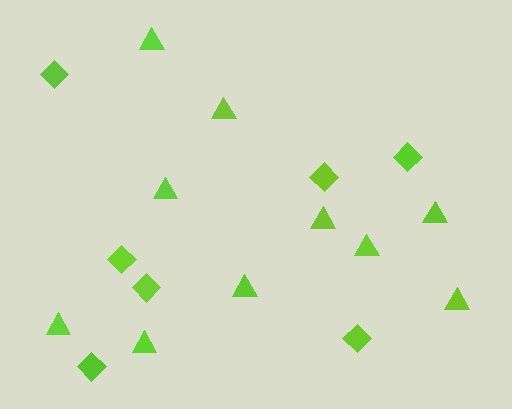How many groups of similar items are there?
There are 2 groups: one group of triangles (10) and one group of diamonds (7).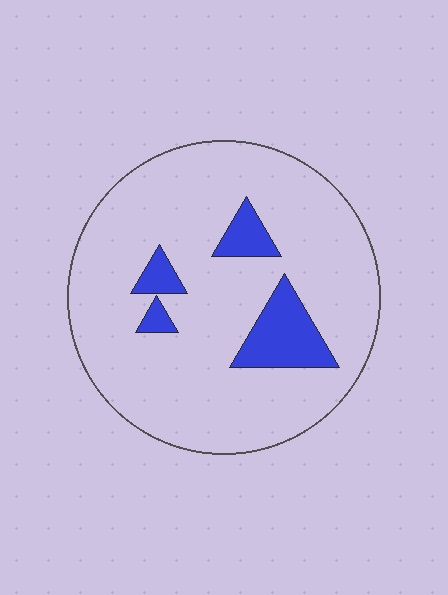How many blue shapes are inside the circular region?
4.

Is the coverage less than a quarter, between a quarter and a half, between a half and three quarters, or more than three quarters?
Less than a quarter.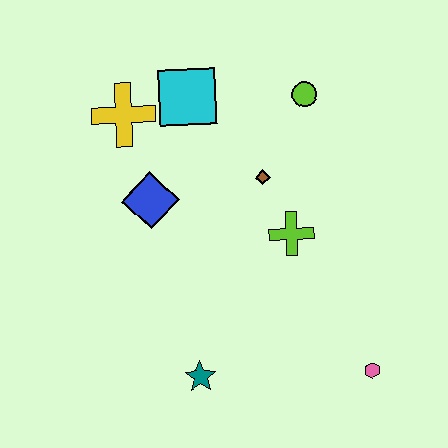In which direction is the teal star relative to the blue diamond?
The teal star is below the blue diamond.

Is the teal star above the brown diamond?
No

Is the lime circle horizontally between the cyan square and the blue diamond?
No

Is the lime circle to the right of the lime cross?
Yes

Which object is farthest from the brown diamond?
The pink hexagon is farthest from the brown diamond.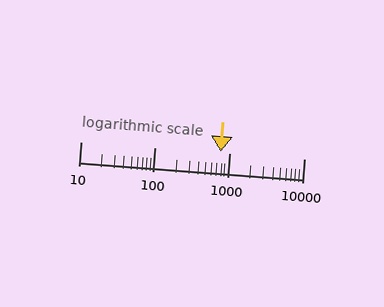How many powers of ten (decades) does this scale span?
The scale spans 3 decades, from 10 to 10000.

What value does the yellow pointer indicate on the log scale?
The pointer indicates approximately 770.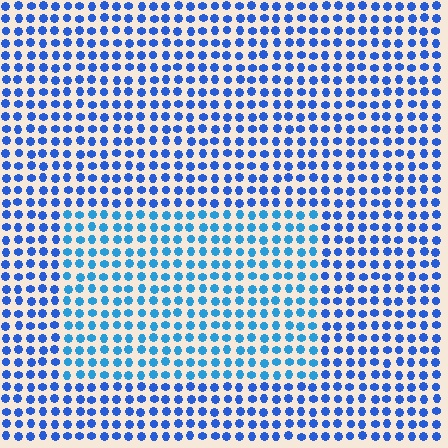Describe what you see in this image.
The image is filled with small blue elements in a uniform arrangement. A rectangle-shaped region is visible where the elements are tinted to a slightly different hue, forming a subtle color boundary.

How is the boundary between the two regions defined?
The boundary is defined purely by a slight shift in hue (about 22 degrees). Spacing, size, and orientation are identical on both sides.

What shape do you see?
I see a rectangle.